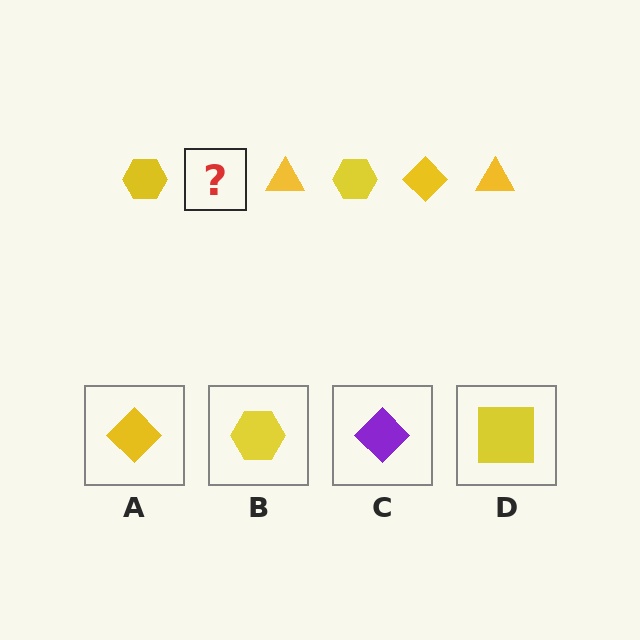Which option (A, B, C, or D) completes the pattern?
A.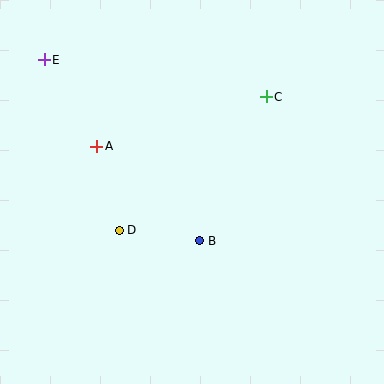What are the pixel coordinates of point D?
Point D is at (119, 230).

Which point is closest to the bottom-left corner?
Point D is closest to the bottom-left corner.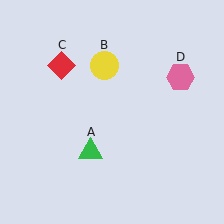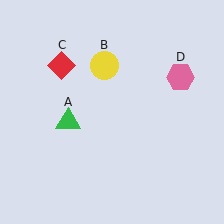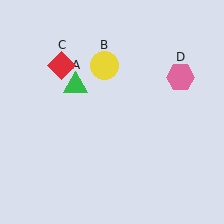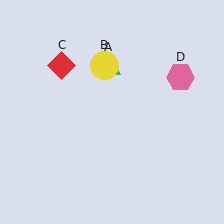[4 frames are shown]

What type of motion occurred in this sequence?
The green triangle (object A) rotated clockwise around the center of the scene.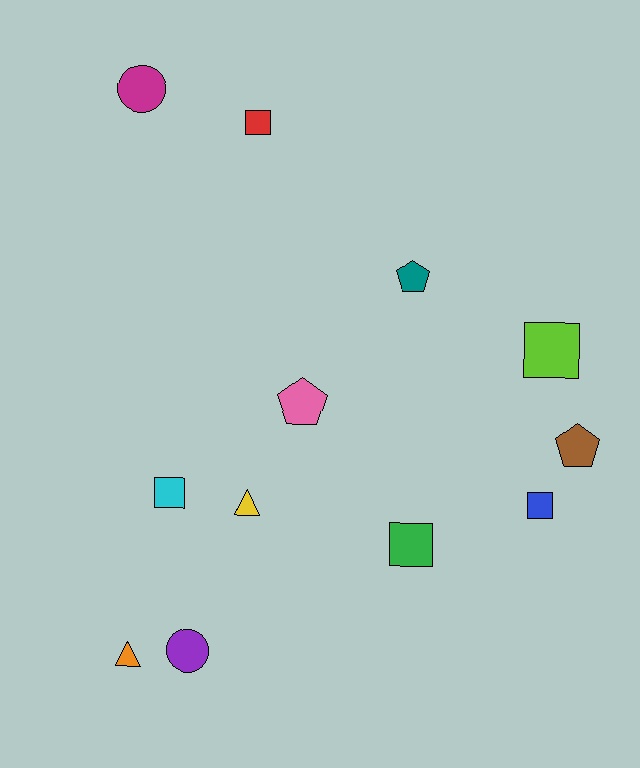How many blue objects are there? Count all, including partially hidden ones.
There is 1 blue object.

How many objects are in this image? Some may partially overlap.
There are 12 objects.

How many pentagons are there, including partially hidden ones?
There are 3 pentagons.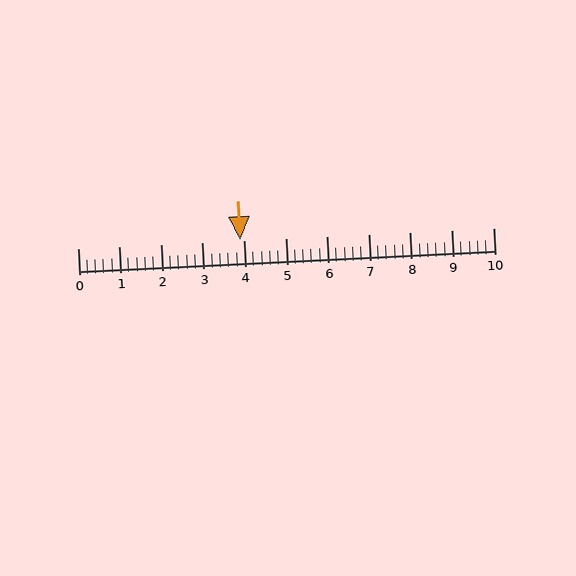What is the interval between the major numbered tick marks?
The major tick marks are spaced 1 units apart.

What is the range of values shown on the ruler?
The ruler shows values from 0 to 10.